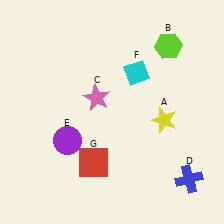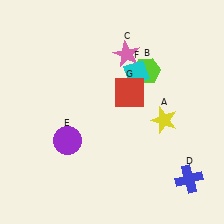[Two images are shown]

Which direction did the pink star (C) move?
The pink star (C) moved up.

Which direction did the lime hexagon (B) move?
The lime hexagon (B) moved down.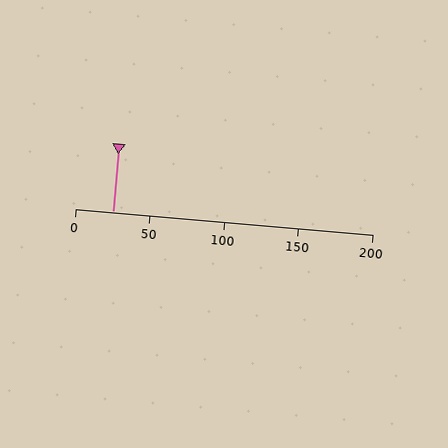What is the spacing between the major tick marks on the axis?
The major ticks are spaced 50 apart.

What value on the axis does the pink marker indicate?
The marker indicates approximately 25.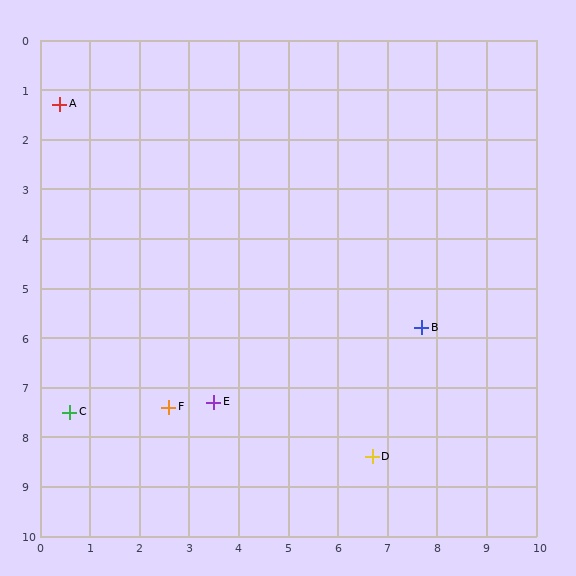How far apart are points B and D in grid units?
Points B and D are about 2.8 grid units apart.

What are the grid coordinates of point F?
Point F is at approximately (2.6, 7.4).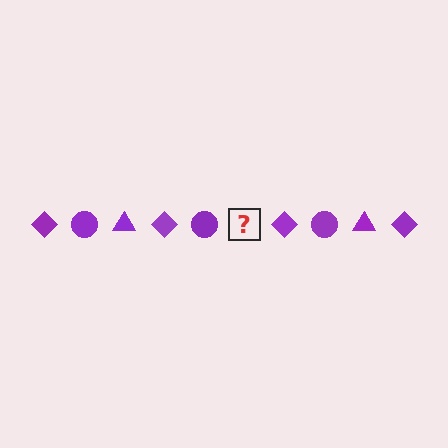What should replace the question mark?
The question mark should be replaced with a purple triangle.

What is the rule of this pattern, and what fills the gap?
The rule is that the pattern cycles through diamond, circle, triangle shapes in purple. The gap should be filled with a purple triangle.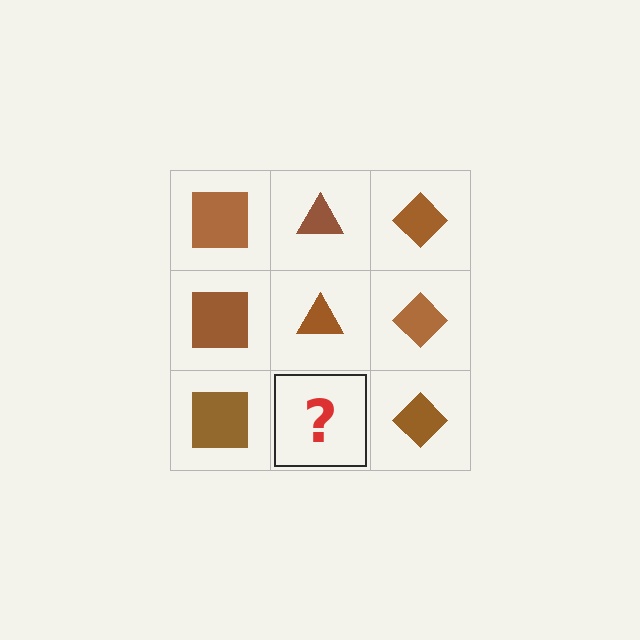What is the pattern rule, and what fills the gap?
The rule is that each column has a consistent shape. The gap should be filled with a brown triangle.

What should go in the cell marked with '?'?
The missing cell should contain a brown triangle.